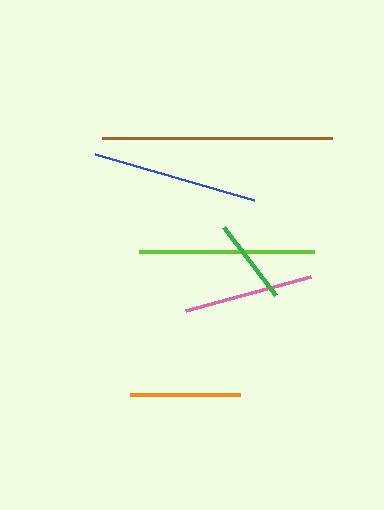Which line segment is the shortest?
The green line is the shortest at approximately 86 pixels.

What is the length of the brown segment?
The brown segment is approximately 230 pixels long.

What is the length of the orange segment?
The orange segment is approximately 110 pixels long.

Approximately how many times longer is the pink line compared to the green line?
The pink line is approximately 1.5 times the length of the green line.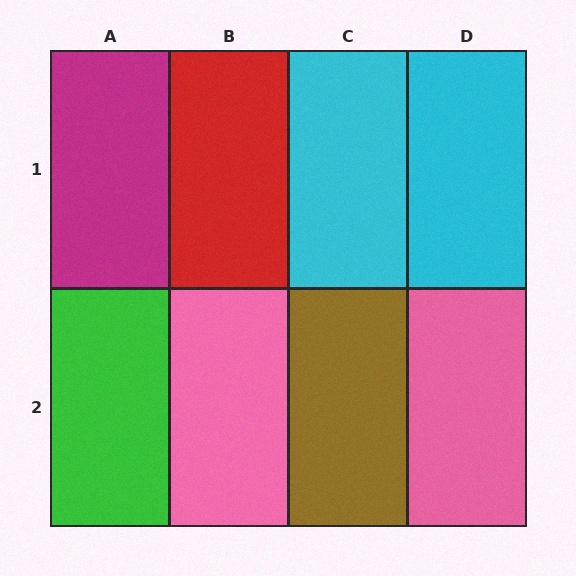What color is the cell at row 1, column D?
Cyan.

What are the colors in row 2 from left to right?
Green, pink, brown, pink.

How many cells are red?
1 cell is red.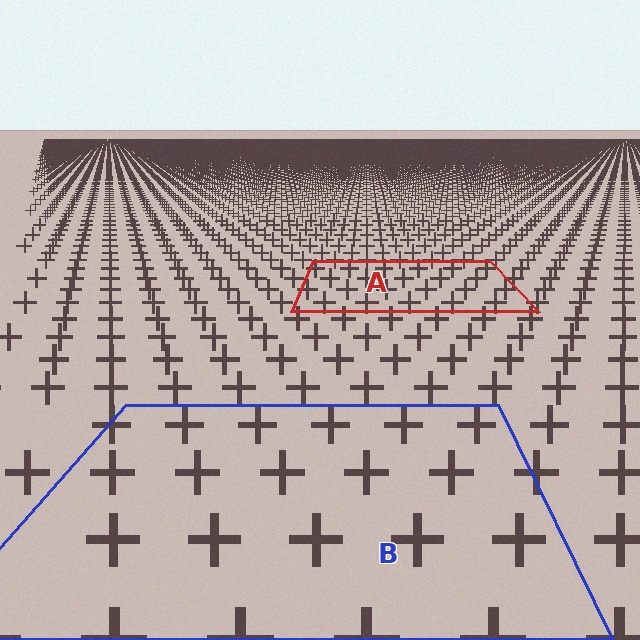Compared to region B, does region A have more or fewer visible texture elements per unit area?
Region A has more texture elements per unit area — they are packed more densely because it is farther away.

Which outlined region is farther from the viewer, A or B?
Region A is farther from the viewer — the texture elements inside it appear smaller and more densely packed.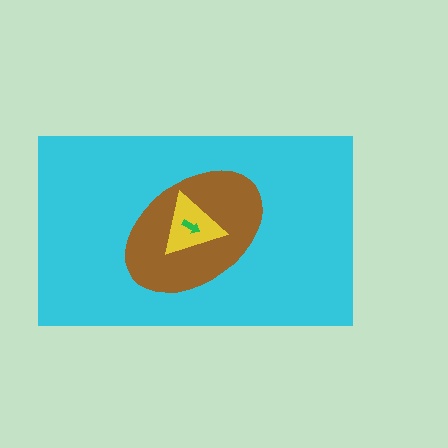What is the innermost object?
The green arrow.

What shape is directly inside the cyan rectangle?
The brown ellipse.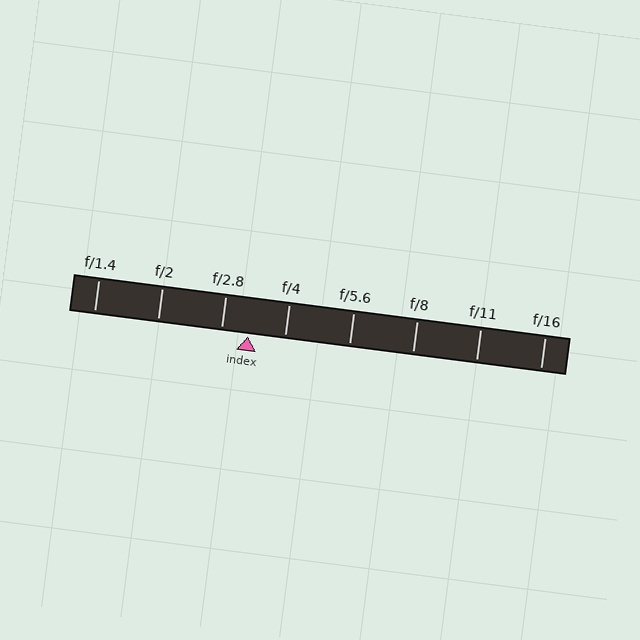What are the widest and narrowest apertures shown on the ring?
The widest aperture shown is f/1.4 and the narrowest is f/16.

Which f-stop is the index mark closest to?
The index mark is closest to f/2.8.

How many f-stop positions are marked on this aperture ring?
There are 8 f-stop positions marked.